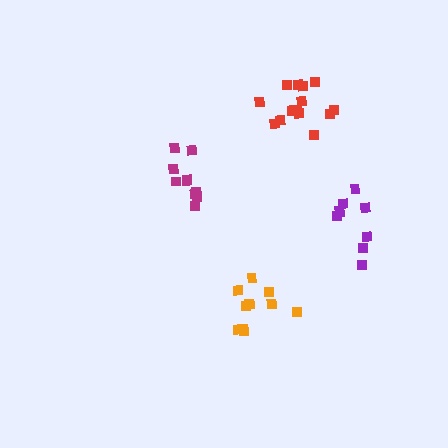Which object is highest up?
The red cluster is topmost.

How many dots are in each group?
Group 1: 10 dots, Group 2: 10 dots, Group 3: 15 dots, Group 4: 9 dots (44 total).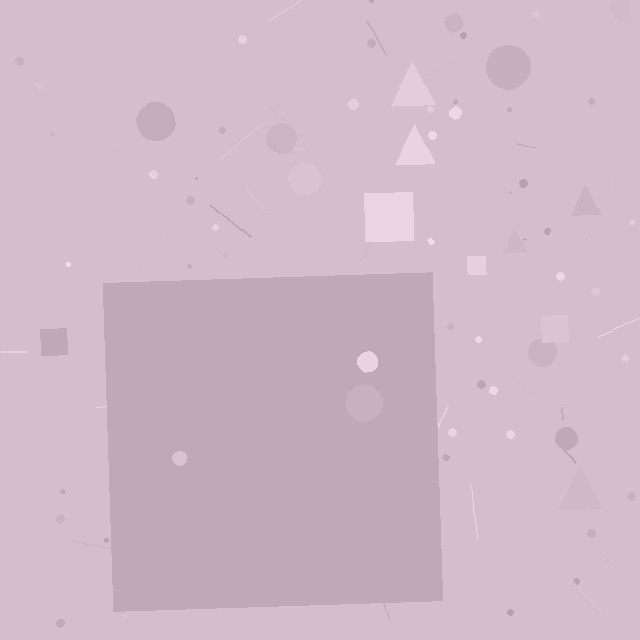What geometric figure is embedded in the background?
A square is embedded in the background.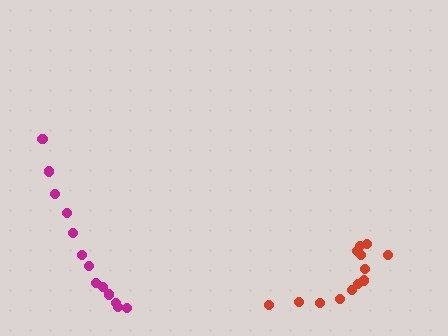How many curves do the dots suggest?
There are 2 distinct paths.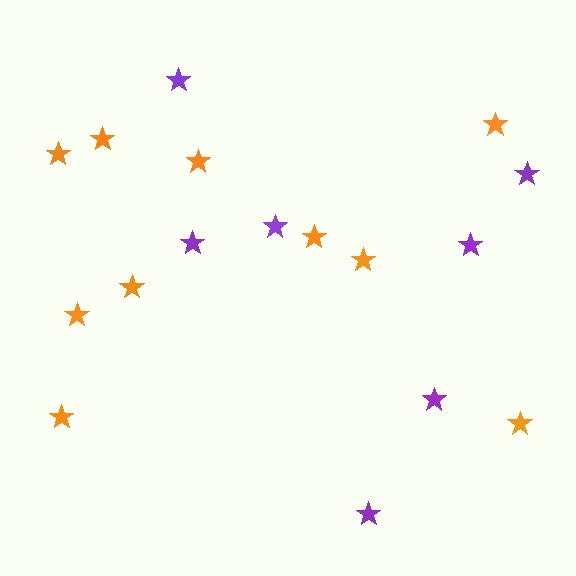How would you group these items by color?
There are 2 groups: one group of purple stars (7) and one group of orange stars (10).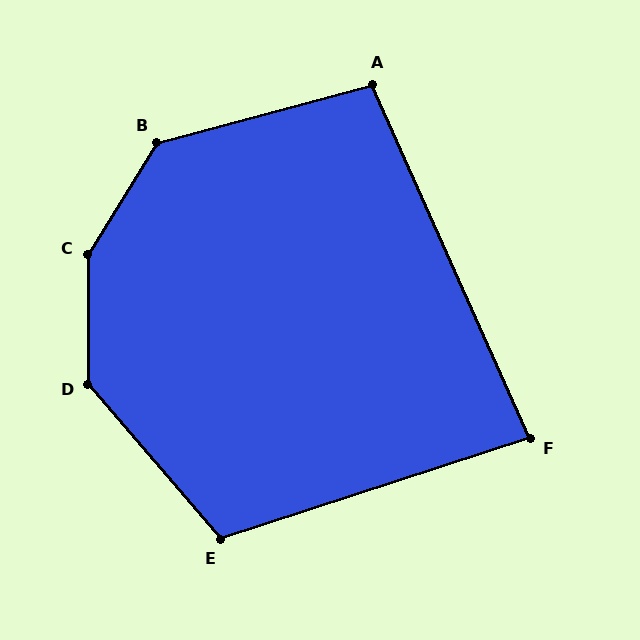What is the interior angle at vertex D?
Approximately 139 degrees (obtuse).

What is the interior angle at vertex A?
Approximately 99 degrees (obtuse).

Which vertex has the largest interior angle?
C, at approximately 149 degrees.